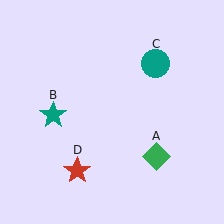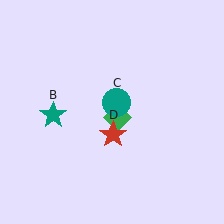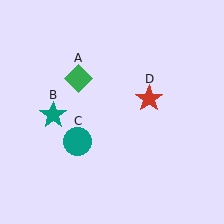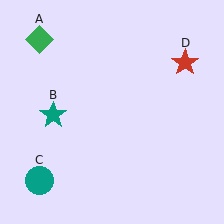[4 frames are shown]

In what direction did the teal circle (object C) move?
The teal circle (object C) moved down and to the left.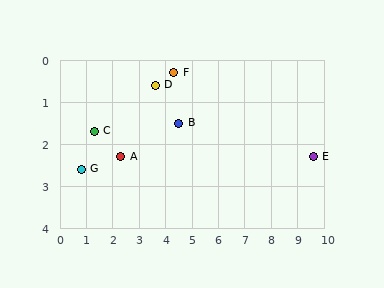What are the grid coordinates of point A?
Point A is at approximately (2.3, 2.3).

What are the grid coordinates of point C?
Point C is at approximately (1.3, 1.7).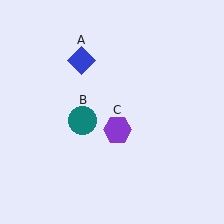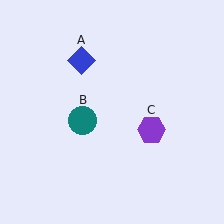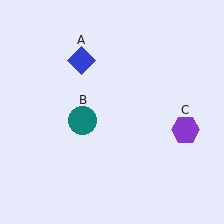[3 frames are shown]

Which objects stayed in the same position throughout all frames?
Blue diamond (object A) and teal circle (object B) remained stationary.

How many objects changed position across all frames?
1 object changed position: purple hexagon (object C).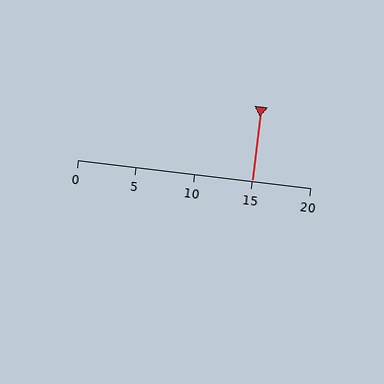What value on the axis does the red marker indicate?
The marker indicates approximately 15.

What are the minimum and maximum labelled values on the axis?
The axis runs from 0 to 20.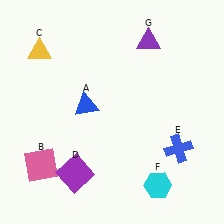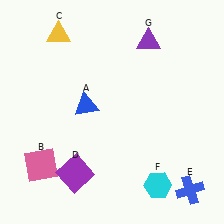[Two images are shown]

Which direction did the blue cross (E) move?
The blue cross (E) moved down.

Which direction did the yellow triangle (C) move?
The yellow triangle (C) moved right.